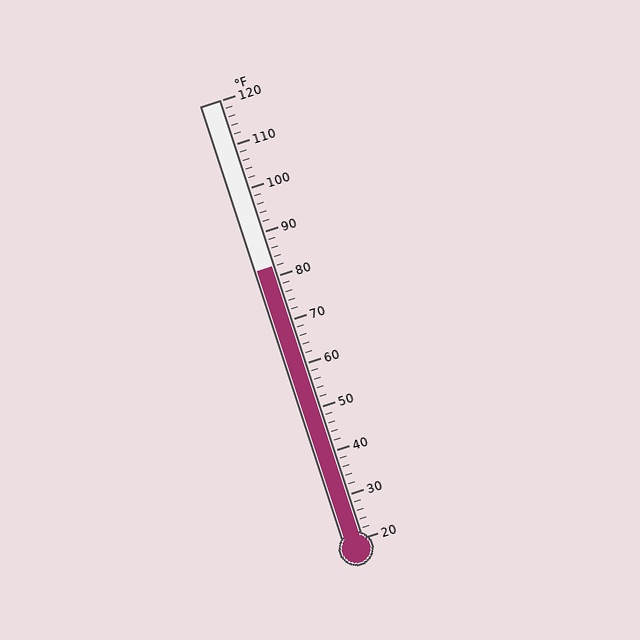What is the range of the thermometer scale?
The thermometer scale ranges from 20°F to 120°F.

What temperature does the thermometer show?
The thermometer shows approximately 82°F.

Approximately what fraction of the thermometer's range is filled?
The thermometer is filled to approximately 60% of its range.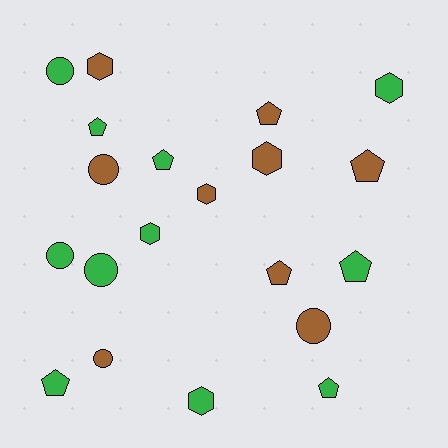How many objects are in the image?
There are 20 objects.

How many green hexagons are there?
There are 3 green hexagons.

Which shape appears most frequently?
Pentagon, with 8 objects.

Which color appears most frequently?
Green, with 11 objects.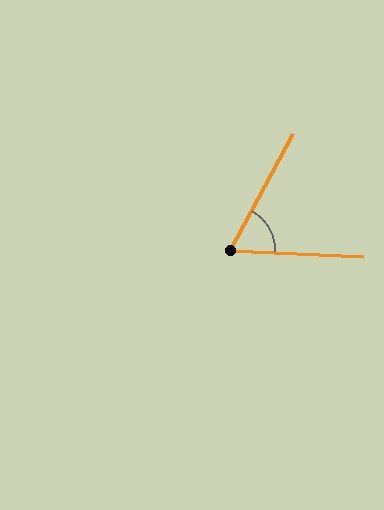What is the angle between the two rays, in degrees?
Approximately 64 degrees.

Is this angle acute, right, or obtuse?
It is acute.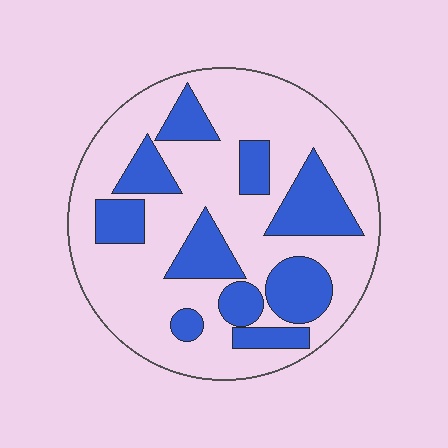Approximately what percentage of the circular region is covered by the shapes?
Approximately 30%.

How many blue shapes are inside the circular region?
10.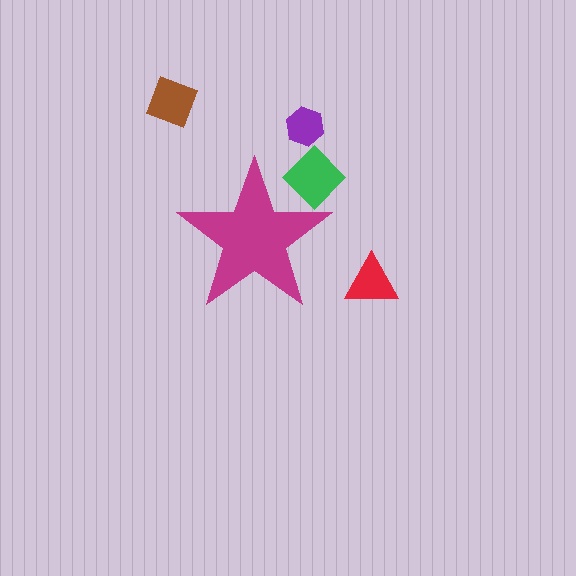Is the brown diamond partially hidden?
No, the brown diamond is fully visible.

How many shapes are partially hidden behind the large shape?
1 shape is partially hidden.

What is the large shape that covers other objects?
A magenta star.